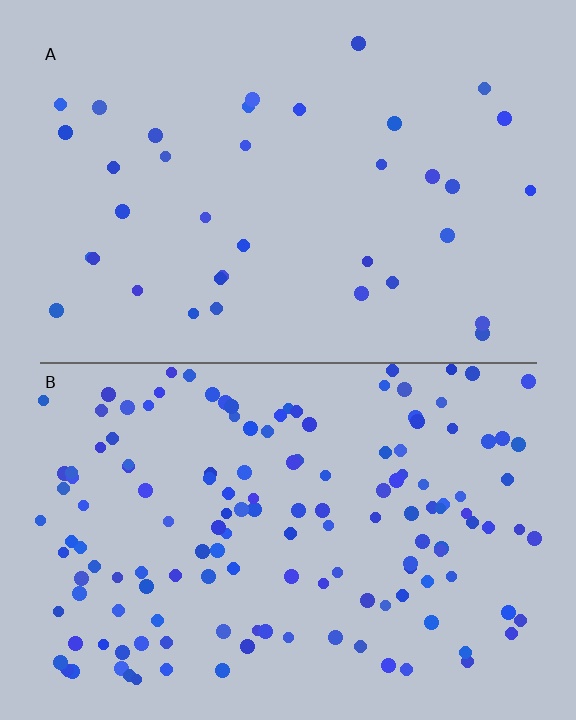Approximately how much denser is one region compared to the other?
Approximately 4.0× — region B over region A.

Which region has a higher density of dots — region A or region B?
B (the bottom).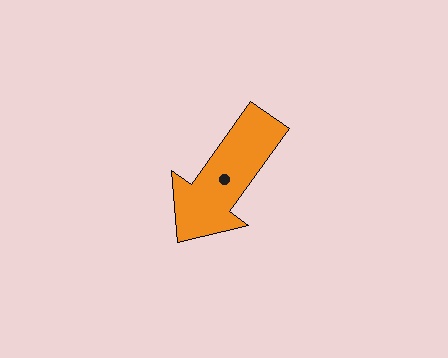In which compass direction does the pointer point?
Southwest.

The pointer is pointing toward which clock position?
Roughly 7 o'clock.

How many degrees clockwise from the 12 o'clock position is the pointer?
Approximately 216 degrees.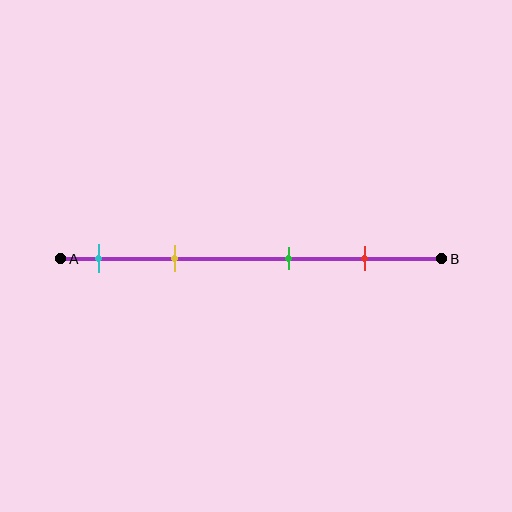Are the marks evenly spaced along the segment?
No, the marks are not evenly spaced.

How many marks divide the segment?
There are 4 marks dividing the segment.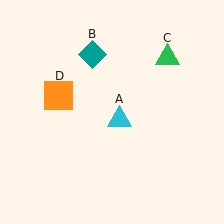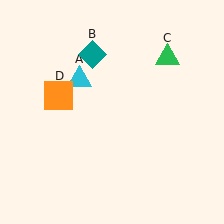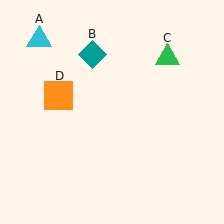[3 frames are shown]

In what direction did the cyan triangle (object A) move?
The cyan triangle (object A) moved up and to the left.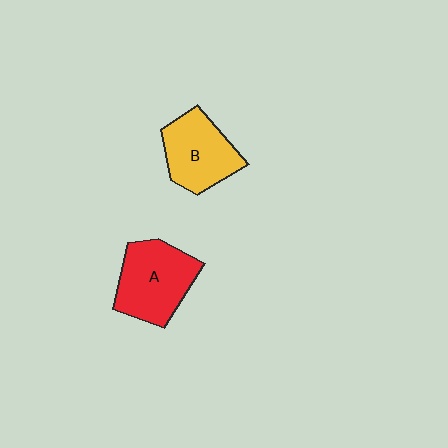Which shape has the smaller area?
Shape B (yellow).